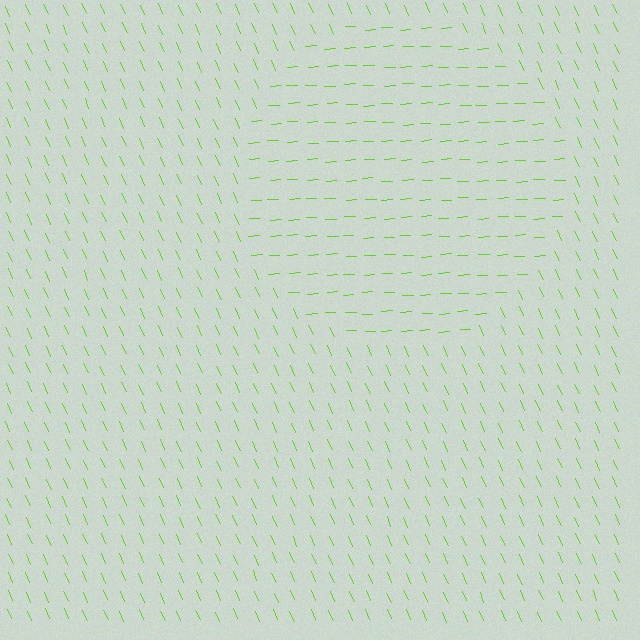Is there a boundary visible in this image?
Yes, there is a texture boundary formed by a change in line orientation.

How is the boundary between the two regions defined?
The boundary is defined purely by a change in line orientation (approximately 69 degrees difference). All lines are the same color and thickness.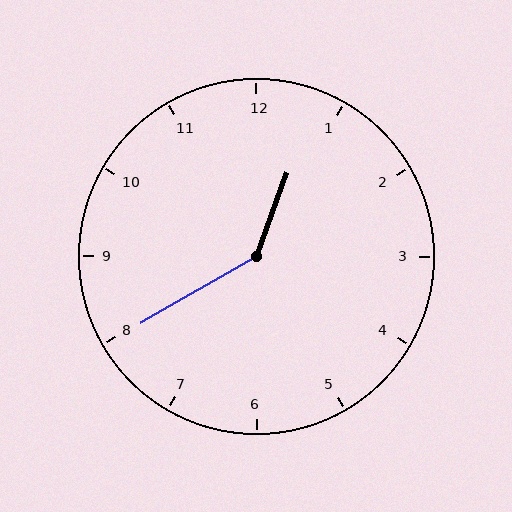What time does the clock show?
12:40.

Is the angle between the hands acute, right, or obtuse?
It is obtuse.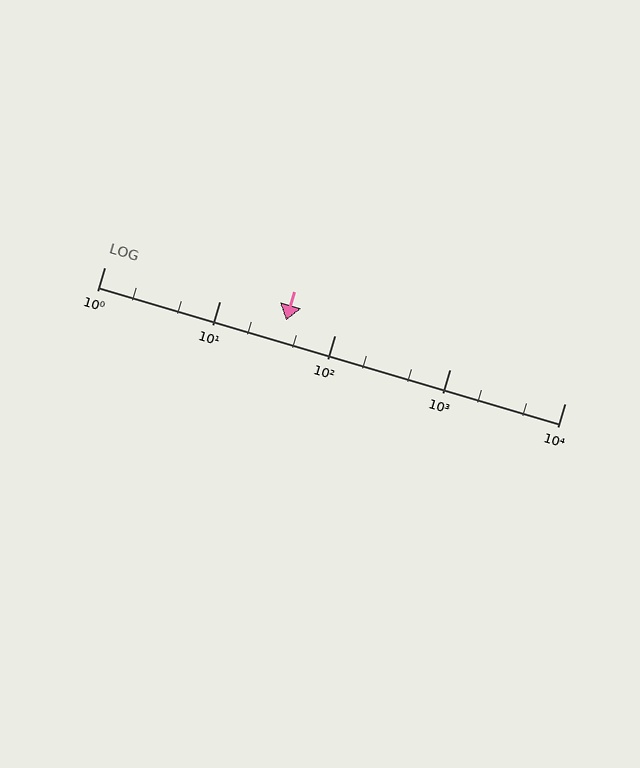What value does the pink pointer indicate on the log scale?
The pointer indicates approximately 38.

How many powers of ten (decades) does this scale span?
The scale spans 4 decades, from 1 to 10000.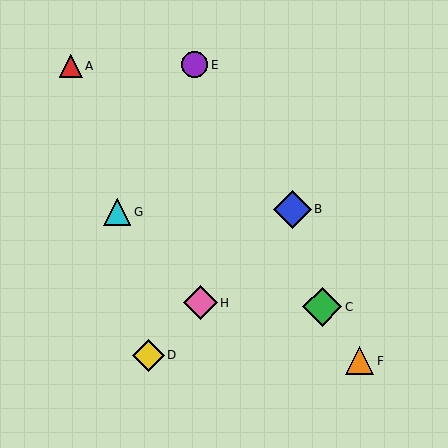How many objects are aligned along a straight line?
3 objects (B, D, H) are aligned along a straight line.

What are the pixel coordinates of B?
Object B is at (292, 209).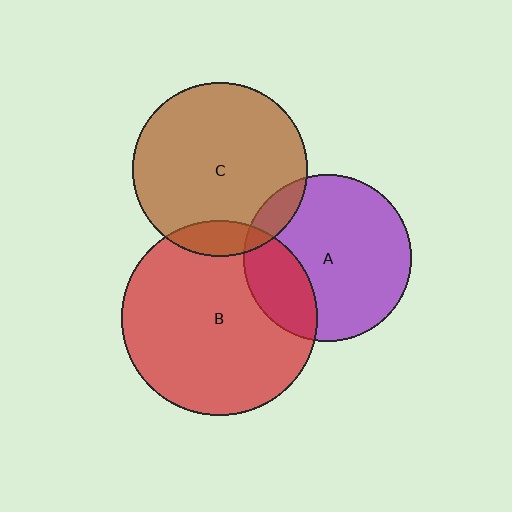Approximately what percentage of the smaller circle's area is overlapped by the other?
Approximately 25%.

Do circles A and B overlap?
Yes.